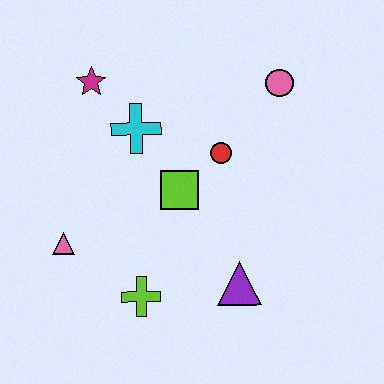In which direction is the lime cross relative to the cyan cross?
The lime cross is below the cyan cross.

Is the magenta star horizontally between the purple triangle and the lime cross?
No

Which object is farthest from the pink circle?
The pink triangle is farthest from the pink circle.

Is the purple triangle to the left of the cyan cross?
No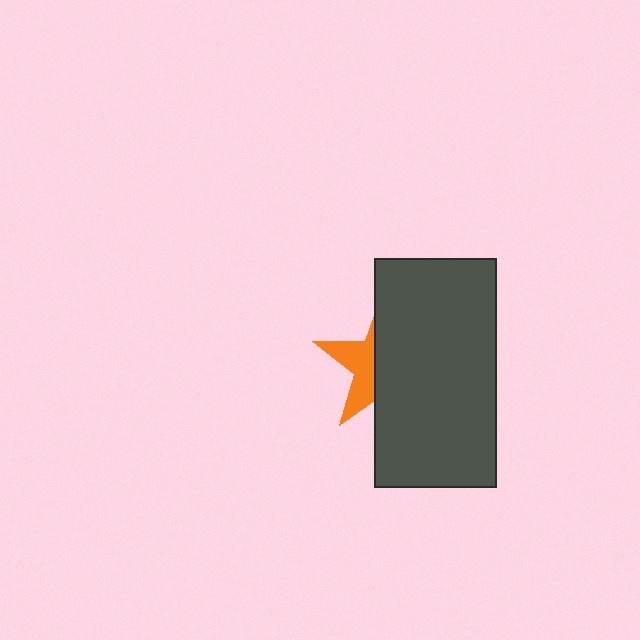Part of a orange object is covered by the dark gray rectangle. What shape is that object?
It is a star.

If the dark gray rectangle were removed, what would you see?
You would see the complete orange star.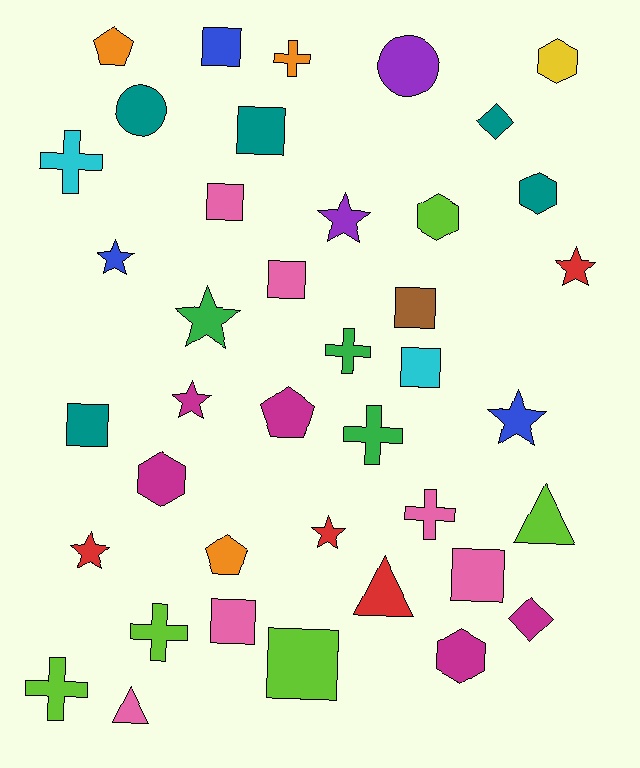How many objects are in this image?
There are 40 objects.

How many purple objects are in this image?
There are 2 purple objects.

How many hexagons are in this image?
There are 5 hexagons.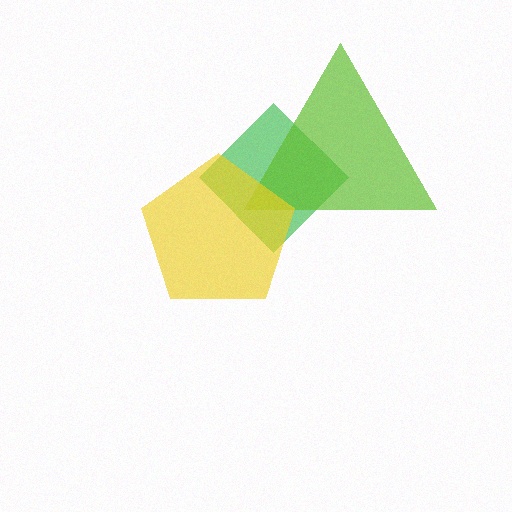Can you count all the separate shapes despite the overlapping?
Yes, there are 3 separate shapes.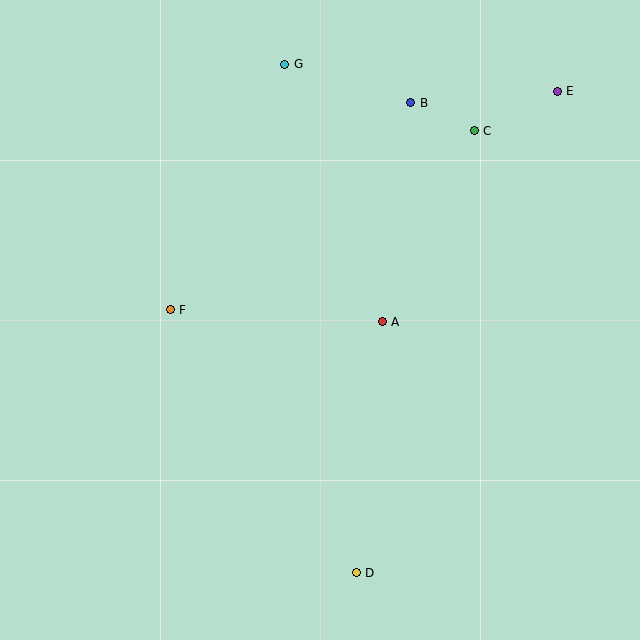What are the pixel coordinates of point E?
Point E is at (557, 91).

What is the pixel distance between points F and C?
The distance between F and C is 353 pixels.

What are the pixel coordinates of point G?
Point G is at (285, 64).